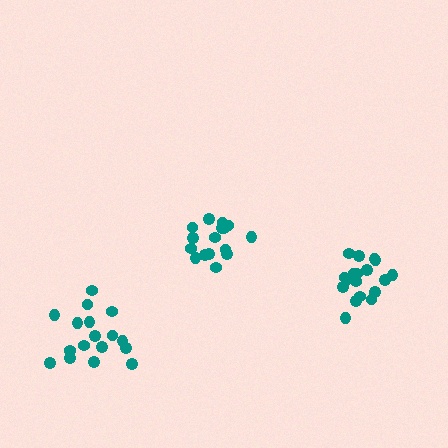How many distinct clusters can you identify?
There are 3 distinct clusters.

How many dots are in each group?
Group 1: 16 dots, Group 2: 18 dots, Group 3: 17 dots (51 total).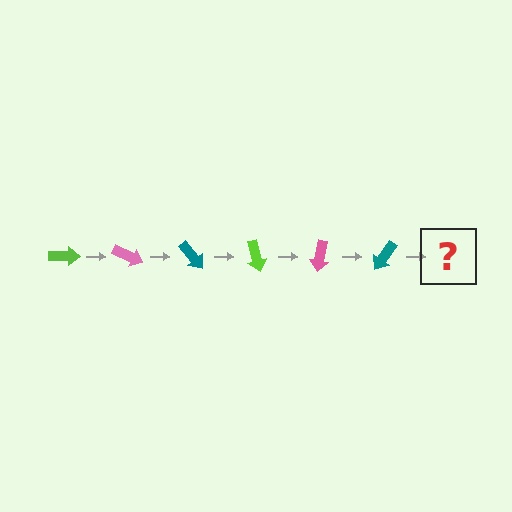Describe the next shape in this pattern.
It should be a lime arrow, rotated 150 degrees from the start.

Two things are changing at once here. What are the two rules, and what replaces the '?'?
The two rules are that it rotates 25 degrees each step and the color cycles through lime, pink, and teal. The '?' should be a lime arrow, rotated 150 degrees from the start.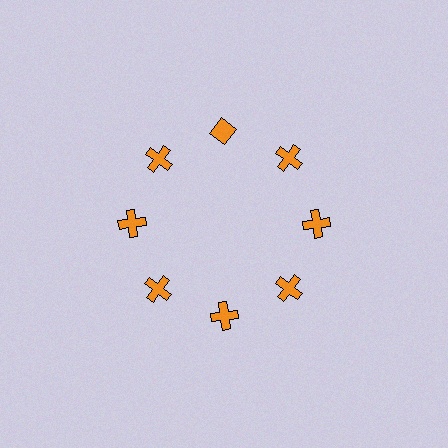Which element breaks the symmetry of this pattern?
The orange diamond at roughly the 12 o'clock position breaks the symmetry. All other shapes are orange crosses.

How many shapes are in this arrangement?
There are 8 shapes arranged in a ring pattern.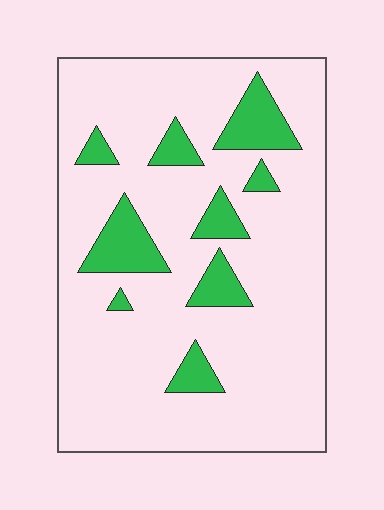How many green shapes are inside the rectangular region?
9.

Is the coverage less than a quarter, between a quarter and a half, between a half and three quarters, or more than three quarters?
Less than a quarter.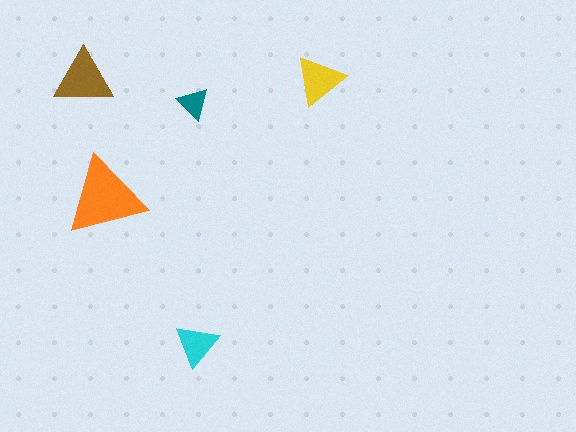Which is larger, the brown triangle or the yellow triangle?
The brown one.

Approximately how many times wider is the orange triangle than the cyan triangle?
About 2 times wider.